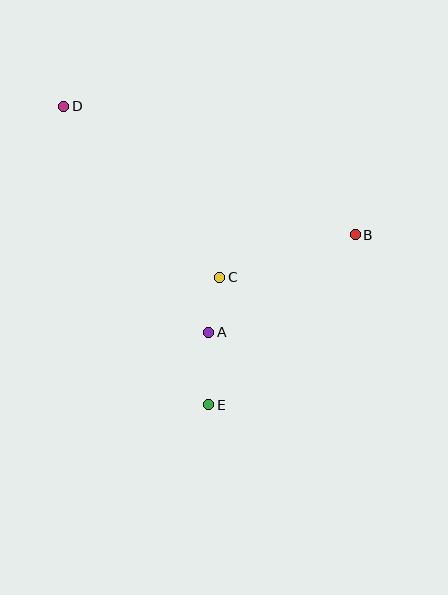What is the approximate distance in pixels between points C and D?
The distance between C and D is approximately 231 pixels.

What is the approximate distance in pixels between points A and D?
The distance between A and D is approximately 269 pixels.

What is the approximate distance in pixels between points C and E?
The distance between C and E is approximately 128 pixels.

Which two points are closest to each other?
Points A and C are closest to each other.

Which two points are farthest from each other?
Points D and E are farthest from each other.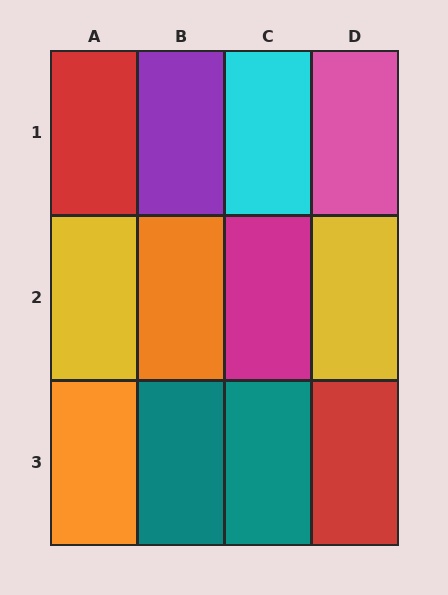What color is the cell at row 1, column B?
Purple.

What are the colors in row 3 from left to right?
Orange, teal, teal, red.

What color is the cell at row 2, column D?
Yellow.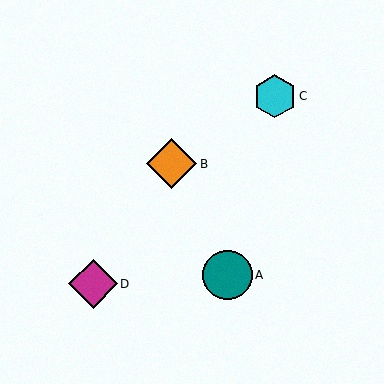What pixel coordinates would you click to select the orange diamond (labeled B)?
Click at (172, 164) to select the orange diamond B.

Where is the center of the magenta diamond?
The center of the magenta diamond is at (93, 284).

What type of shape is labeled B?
Shape B is an orange diamond.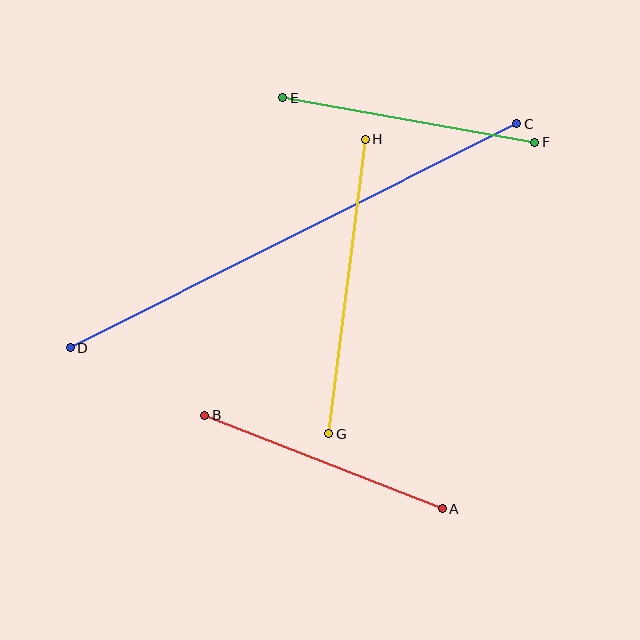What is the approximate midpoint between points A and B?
The midpoint is at approximately (323, 462) pixels.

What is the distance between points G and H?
The distance is approximately 297 pixels.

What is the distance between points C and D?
The distance is approximately 500 pixels.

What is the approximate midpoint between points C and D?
The midpoint is at approximately (293, 236) pixels.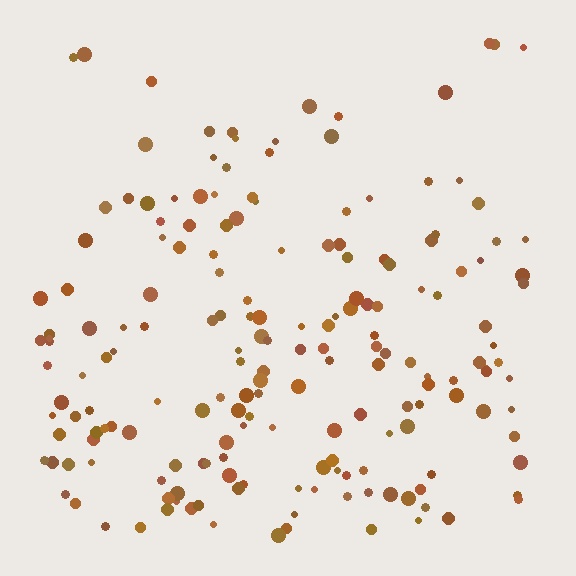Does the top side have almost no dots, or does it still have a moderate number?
Still a moderate number, just noticeably fewer than the bottom.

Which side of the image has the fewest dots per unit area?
The top.